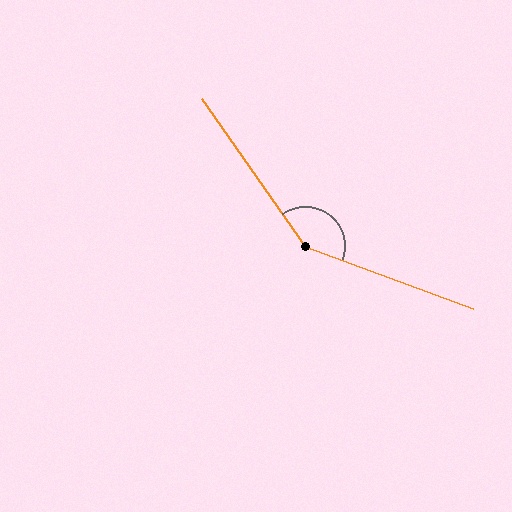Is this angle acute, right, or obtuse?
It is obtuse.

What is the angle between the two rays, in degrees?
Approximately 145 degrees.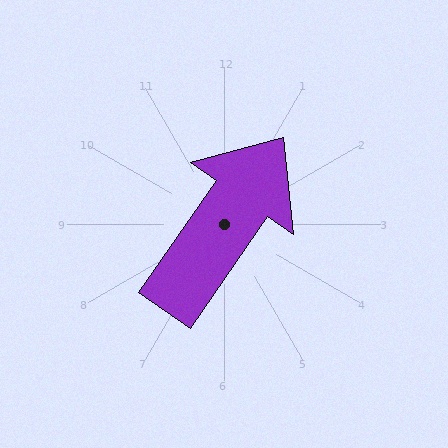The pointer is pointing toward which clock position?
Roughly 1 o'clock.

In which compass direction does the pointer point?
Northeast.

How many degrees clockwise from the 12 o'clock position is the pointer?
Approximately 35 degrees.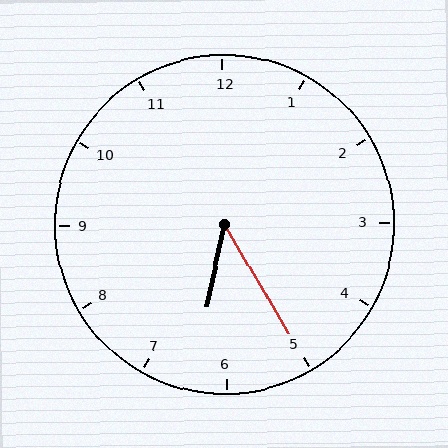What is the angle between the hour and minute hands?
Approximately 42 degrees.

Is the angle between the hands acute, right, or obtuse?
It is acute.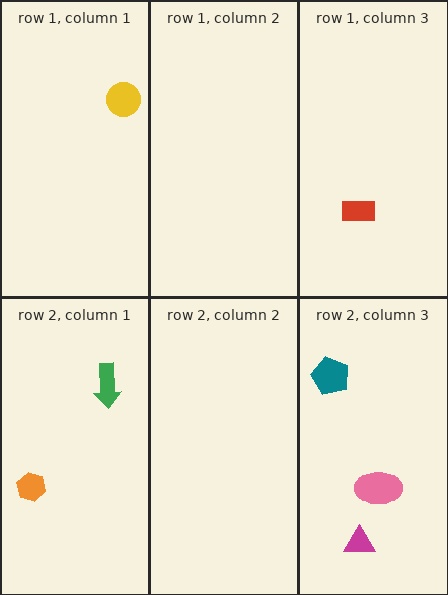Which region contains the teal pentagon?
The row 2, column 3 region.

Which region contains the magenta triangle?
The row 2, column 3 region.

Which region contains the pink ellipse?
The row 2, column 3 region.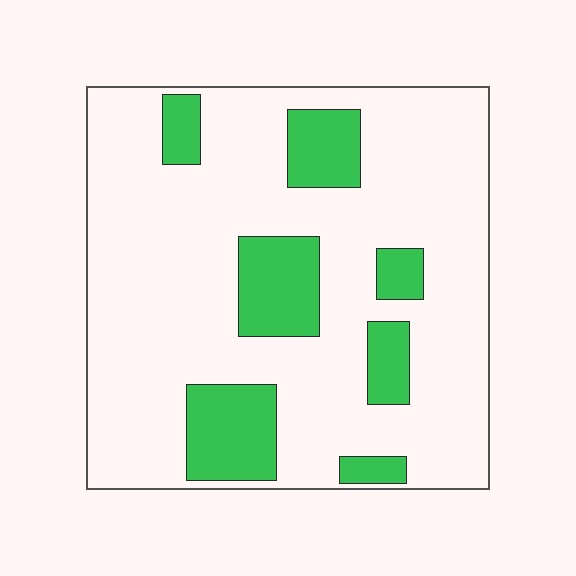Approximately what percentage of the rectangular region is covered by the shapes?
Approximately 20%.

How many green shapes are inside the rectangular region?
7.